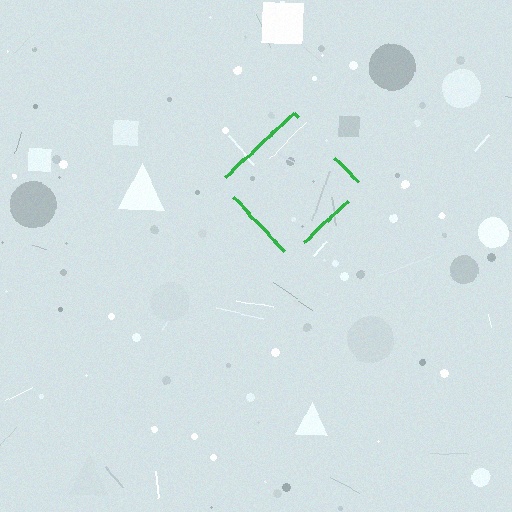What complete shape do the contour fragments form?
The contour fragments form a diamond.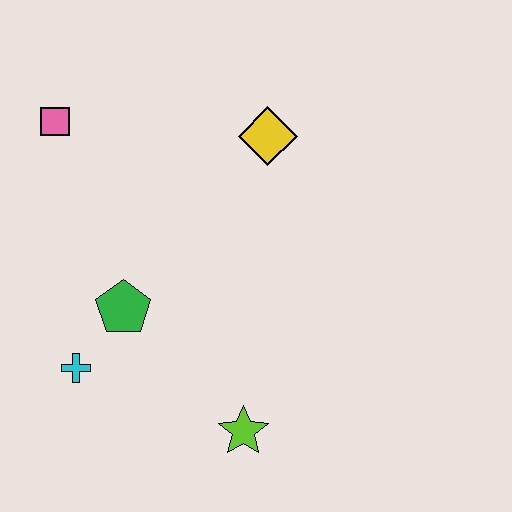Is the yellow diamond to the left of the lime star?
No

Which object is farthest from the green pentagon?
The yellow diamond is farthest from the green pentagon.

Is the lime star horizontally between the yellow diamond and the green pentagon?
Yes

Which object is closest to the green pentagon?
The cyan cross is closest to the green pentagon.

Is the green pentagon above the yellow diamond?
No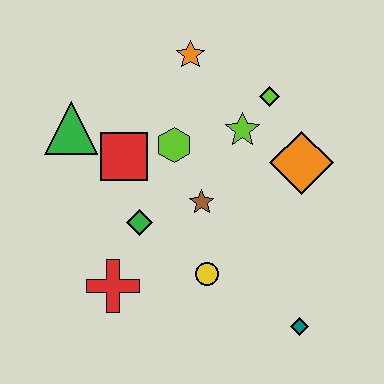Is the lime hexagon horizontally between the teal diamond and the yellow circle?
No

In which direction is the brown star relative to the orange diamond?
The brown star is to the left of the orange diamond.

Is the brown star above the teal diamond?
Yes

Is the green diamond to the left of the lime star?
Yes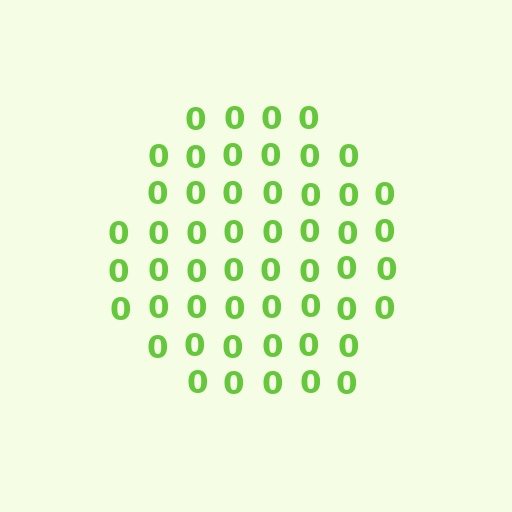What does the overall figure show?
The overall figure shows a hexagon.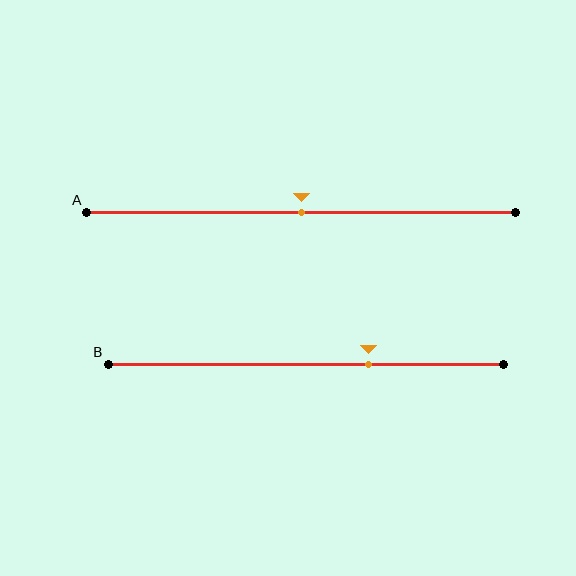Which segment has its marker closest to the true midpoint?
Segment A has its marker closest to the true midpoint.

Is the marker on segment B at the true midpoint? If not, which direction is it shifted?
No, the marker on segment B is shifted to the right by about 16% of the segment length.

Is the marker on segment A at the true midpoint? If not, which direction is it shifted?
Yes, the marker on segment A is at the true midpoint.